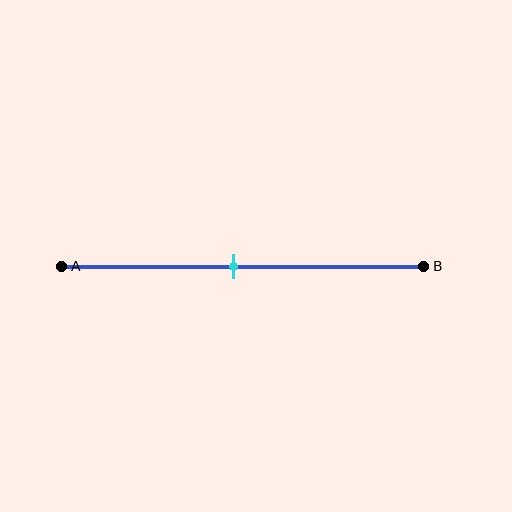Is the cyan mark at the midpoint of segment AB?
Yes, the mark is approximately at the midpoint.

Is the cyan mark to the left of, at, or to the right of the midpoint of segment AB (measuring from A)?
The cyan mark is approximately at the midpoint of segment AB.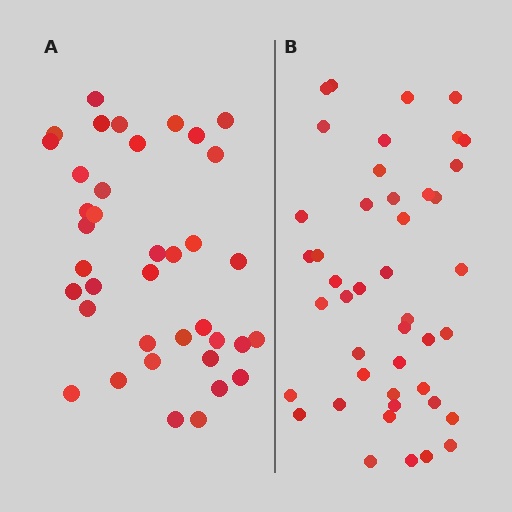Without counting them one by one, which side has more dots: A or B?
Region B (the right region) has more dots.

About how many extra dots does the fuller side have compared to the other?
Region B has about 6 more dots than region A.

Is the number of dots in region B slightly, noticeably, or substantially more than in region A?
Region B has only slightly more — the two regions are fairly close. The ratio is roughly 1.2 to 1.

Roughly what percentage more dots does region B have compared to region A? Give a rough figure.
About 15% more.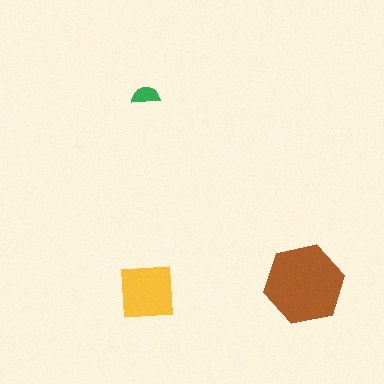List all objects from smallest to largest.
The green semicircle, the yellow square, the brown hexagon.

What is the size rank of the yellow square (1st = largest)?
2nd.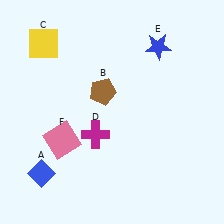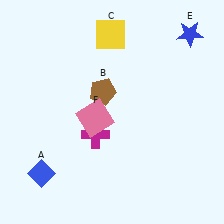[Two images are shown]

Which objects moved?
The objects that moved are: the yellow square (C), the blue star (E), the pink square (F).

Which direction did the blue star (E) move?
The blue star (E) moved right.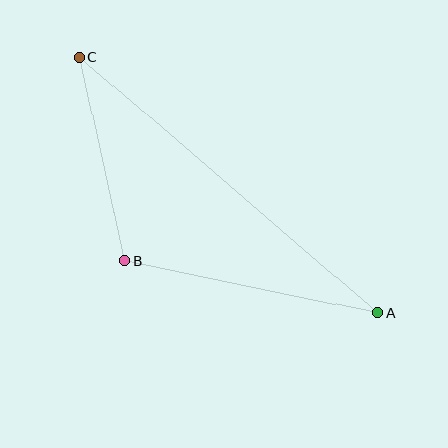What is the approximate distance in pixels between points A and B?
The distance between A and B is approximately 259 pixels.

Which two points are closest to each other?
Points B and C are closest to each other.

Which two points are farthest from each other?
Points A and C are farthest from each other.